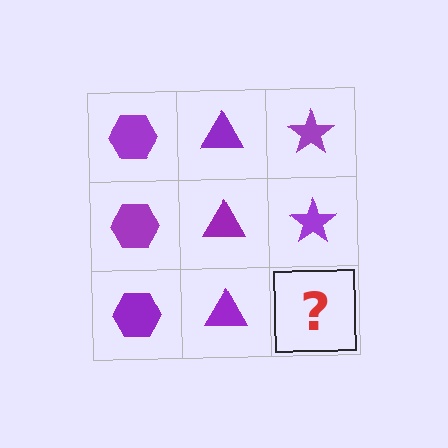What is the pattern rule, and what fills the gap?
The rule is that each column has a consistent shape. The gap should be filled with a purple star.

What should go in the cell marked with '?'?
The missing cell should contain a purple star.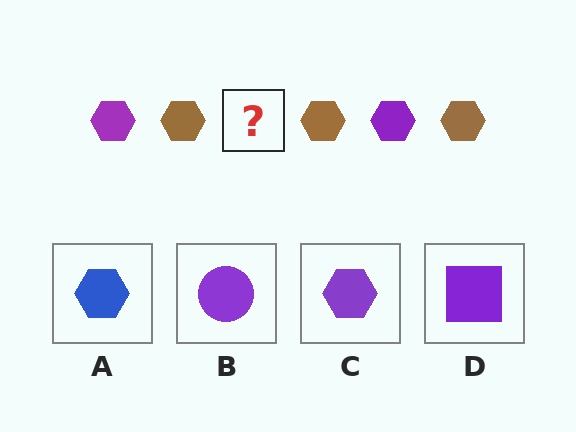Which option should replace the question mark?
Option C.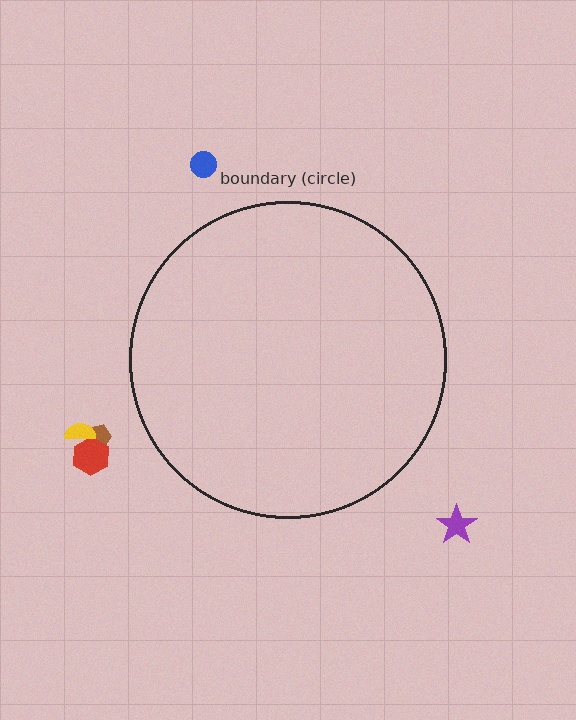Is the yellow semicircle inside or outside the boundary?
Outside.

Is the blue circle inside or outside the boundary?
Outside.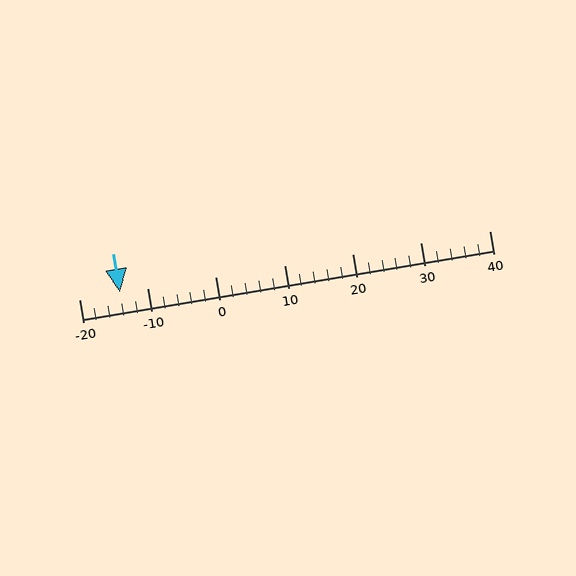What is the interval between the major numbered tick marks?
The major tick marks are spaced 10 units apart.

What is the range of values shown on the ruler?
The ruler shows values from -20 to 40.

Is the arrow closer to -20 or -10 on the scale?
The arrow is closer to -10.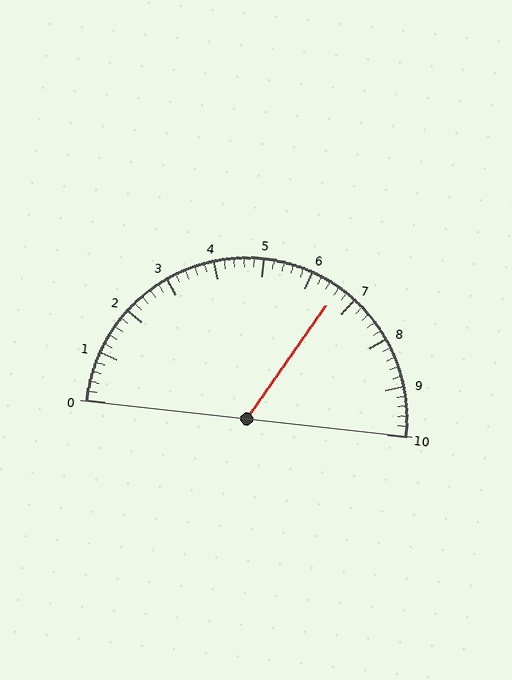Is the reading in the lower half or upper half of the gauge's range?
The reading is in the upper half of the range (0 to 10).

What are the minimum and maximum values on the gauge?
The gauge ranges from 0 to 10.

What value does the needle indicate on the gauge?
The needle indicates approximately 6.6.